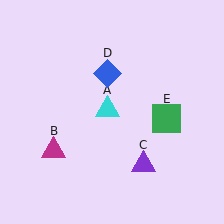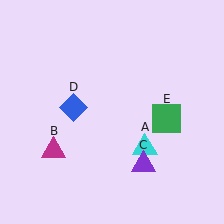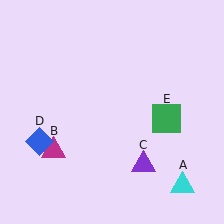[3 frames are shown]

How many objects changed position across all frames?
2 objects changed position: cyan triangle (object A), blue diamond (object D).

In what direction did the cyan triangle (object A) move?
The cyan triangle (object A) moved down and to the right.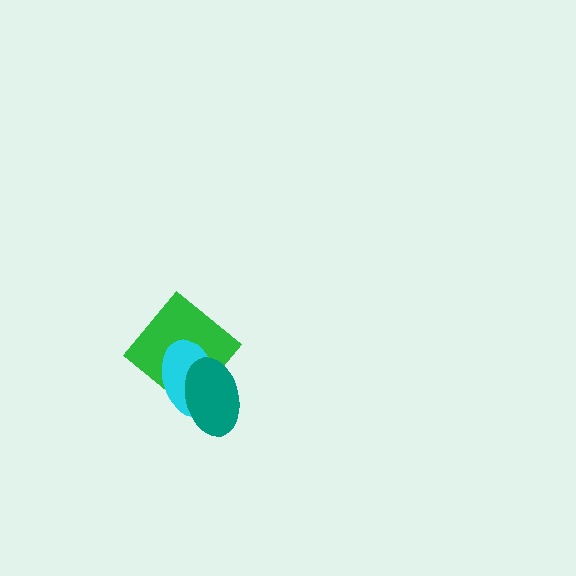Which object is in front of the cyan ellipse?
The teal ellipse is in front of the cyan ellipse.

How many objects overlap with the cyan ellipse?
2 objects overlap with the cyan ellipse.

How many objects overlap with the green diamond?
2 objects overlap with the green diamond.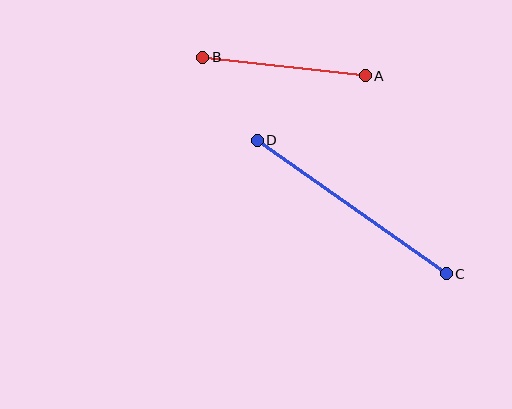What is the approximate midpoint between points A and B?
The midpoint is at approximately (284, 67) pixels.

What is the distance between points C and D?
The distance is approximately 231 pixels.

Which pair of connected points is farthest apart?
Points C and D are farthest apart.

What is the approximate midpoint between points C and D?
The midpoint is at approximately (352, 207) pixels.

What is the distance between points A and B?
The distance is approximately 164 pixels.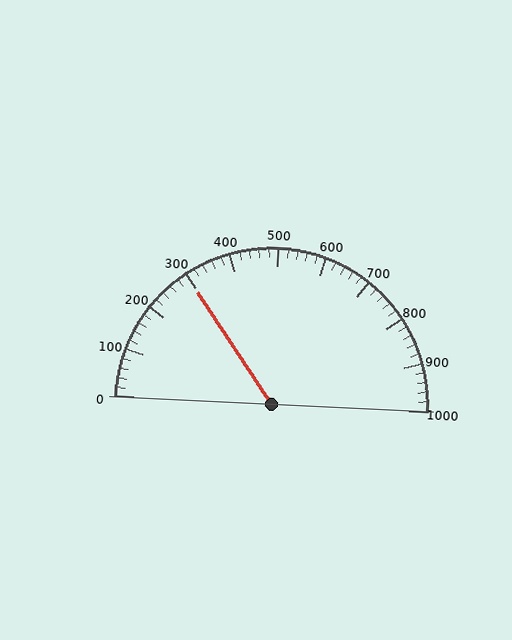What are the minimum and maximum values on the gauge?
The gauge ranges from 0 to 1000.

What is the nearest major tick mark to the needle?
The nearest major tick mark is 300.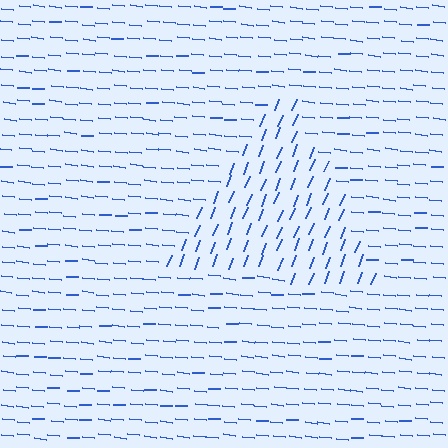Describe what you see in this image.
The image is filled with small blue line segments. A triangle region in the image has lines oriented differently from the surrounding lines, creating a visible texture boundary.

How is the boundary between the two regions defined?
The boundary is defined purely by a change in line orientation (approximately 73 degrees difference). All lines are the same color and thickness.